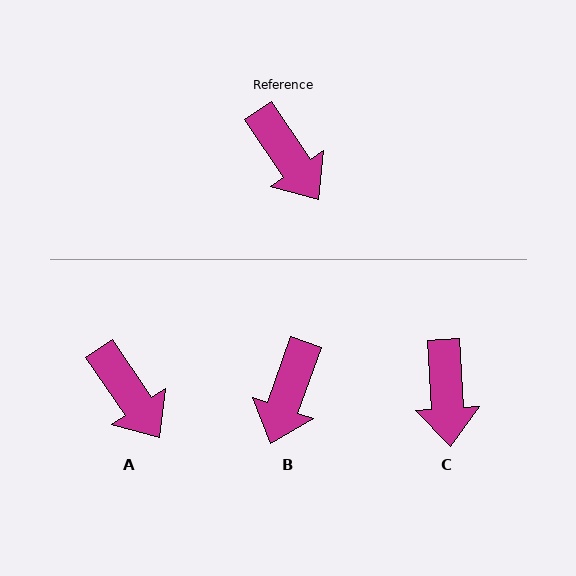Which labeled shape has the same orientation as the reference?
A.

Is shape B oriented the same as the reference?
No, it is off by about 53 degrees.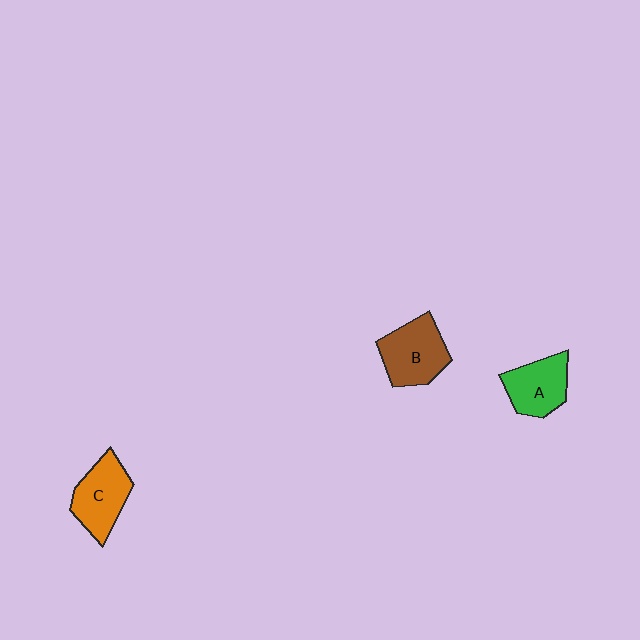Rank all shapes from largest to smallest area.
From largest to smallest: B (brown), C (orange), A (green).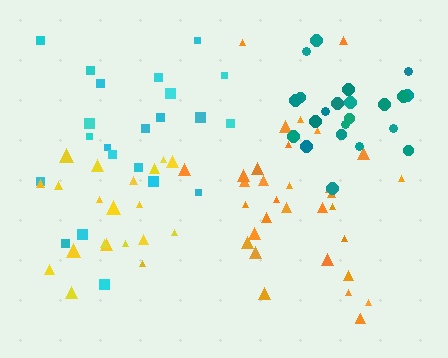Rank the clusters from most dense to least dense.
teal, yellow, orange, cyan.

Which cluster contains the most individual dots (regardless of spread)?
Orange (33).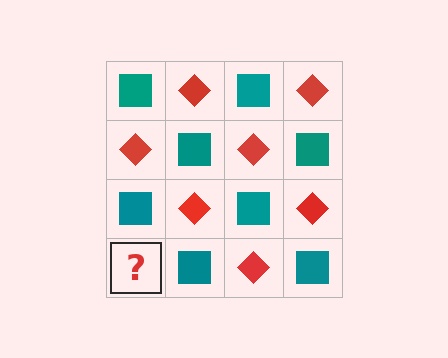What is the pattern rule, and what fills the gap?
The rule is that it alternates teal square and red diamond in a checkerboard pattern. The gap should be filled with a red diamond.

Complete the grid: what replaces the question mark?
The question mark should be replaced with a red diamond.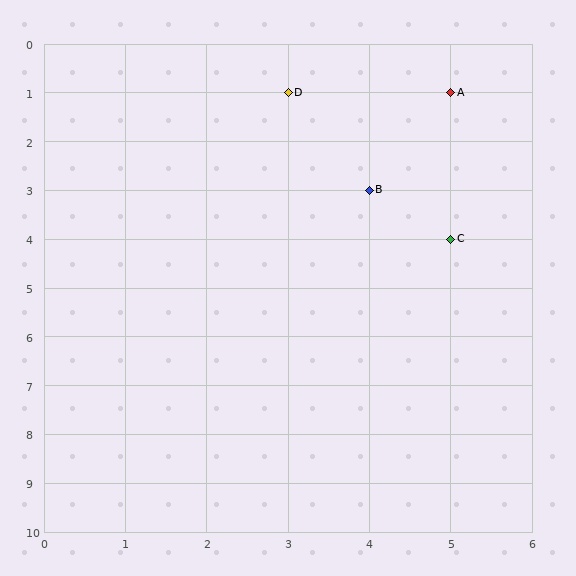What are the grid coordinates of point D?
Point D is at grid coordinates (3, 1).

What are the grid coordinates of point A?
Point A is at grid coordinates (5, 1).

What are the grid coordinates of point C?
Point C is at grid coordinates (5, 4).